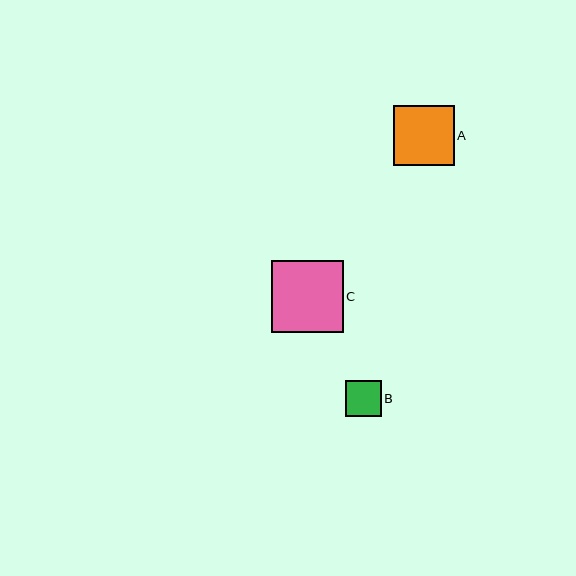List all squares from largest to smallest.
From largest to smallest: C, A, B.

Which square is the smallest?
Square B is the smallest with a size of approximately 36 pixels.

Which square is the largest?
Square C is the largest with a size of approximately 72 pixels.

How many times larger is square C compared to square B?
Square C is approximately 2.0 times the size of square B.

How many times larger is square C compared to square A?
Square C is approximately 1.2 times the size of square A.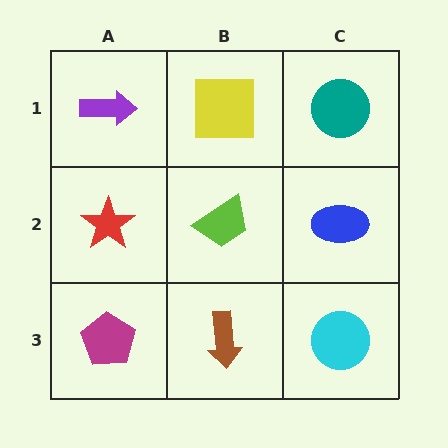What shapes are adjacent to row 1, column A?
A red star (row 2, column A), a yellow square (row 1, column B).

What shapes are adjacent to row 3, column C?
A blue ellipse (row 2, column C), a brown arrow (row 3, column B).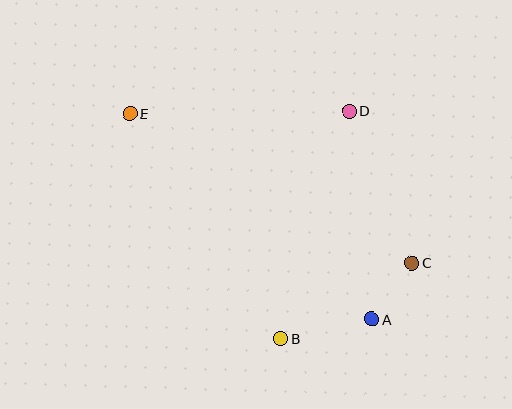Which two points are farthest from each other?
Points C and E are farthest from each other.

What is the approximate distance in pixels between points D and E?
The distance between D and E is approximately 219 pixels.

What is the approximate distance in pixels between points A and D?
The distance between A and D is approximately 209 pixels.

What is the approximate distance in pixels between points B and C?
The distance between B and C is approximately 152 pixels.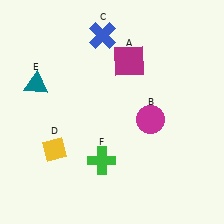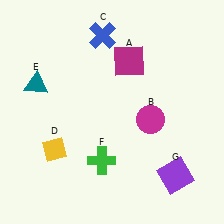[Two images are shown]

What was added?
A purple square (G) was added in Image 2.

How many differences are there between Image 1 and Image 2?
There is 1 difference between the two images.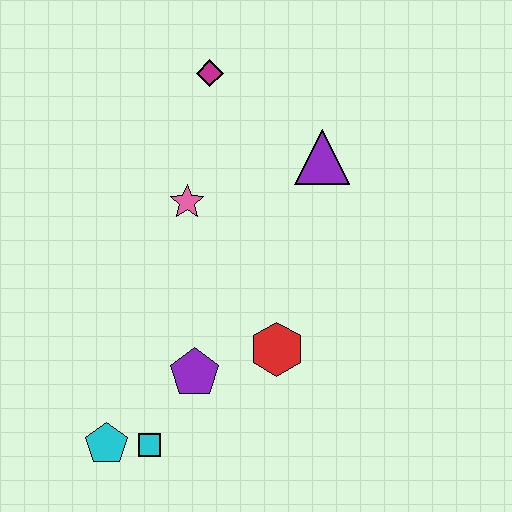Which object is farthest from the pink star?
The cyan pentagon is farthest from the pink star.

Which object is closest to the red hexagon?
The purple pentagon is closest to the red hexagon.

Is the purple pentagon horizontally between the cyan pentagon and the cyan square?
No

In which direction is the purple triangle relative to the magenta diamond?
The purple triangle is to the right of the magenta diamond.